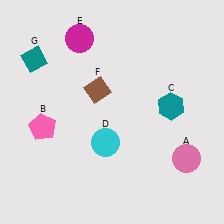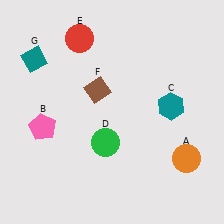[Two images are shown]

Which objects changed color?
A changed from pink to orange. D changed from cyan to green. E changed from magenta to red.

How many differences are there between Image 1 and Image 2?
There are 3 differences between the two images.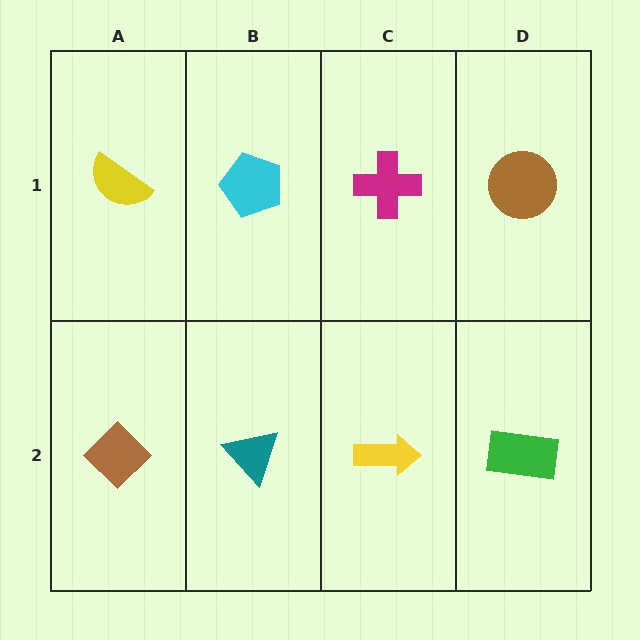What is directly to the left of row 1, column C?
A cyan pentagon.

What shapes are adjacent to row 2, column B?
A cyan pentagon (row 1, column B), a brown diamond (row 2, column A), a yellow arrow (row 2, column C).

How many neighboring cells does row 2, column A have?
2.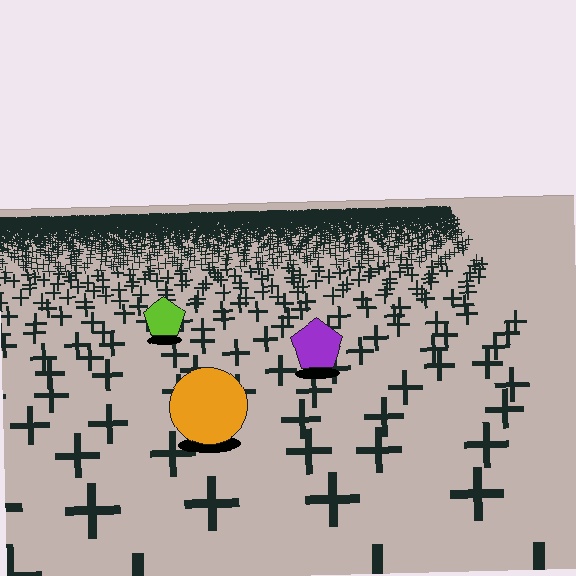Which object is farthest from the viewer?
The lime pentagon is farthest from the viewer. It appears smaller and the ground texture around it is denser.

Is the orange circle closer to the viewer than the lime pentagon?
Yes. The orange circle is closer — you can tell from the texture gradient: the ground texture is coarser near it.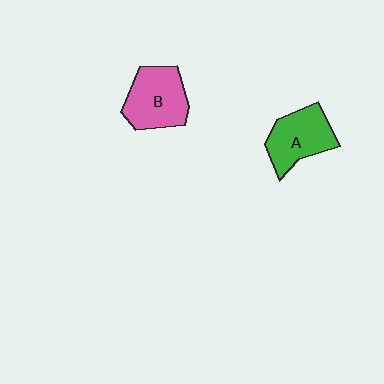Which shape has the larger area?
Shape B (pink).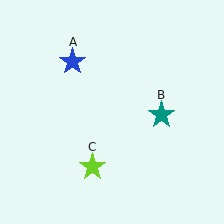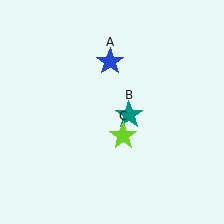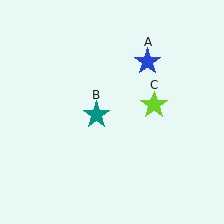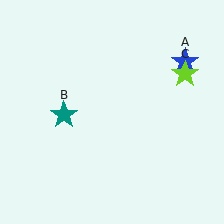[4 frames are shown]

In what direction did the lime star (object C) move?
The lime star (object C) moved up and to the right.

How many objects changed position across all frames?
3 objects changed position: blue star (object A), teal star (object B), lime star (object C).